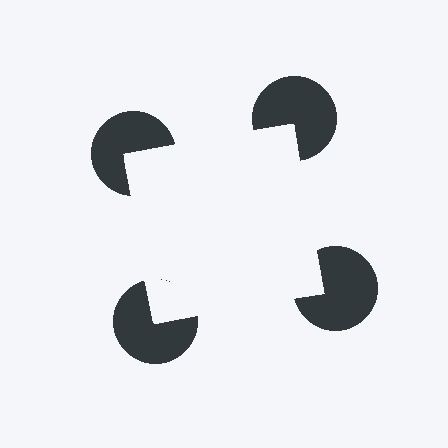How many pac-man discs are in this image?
There are 4 — one at each vertex of the illusory square.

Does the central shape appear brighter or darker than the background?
It typically appears slightly brighter than the background, even though no actual brightness change is drawn.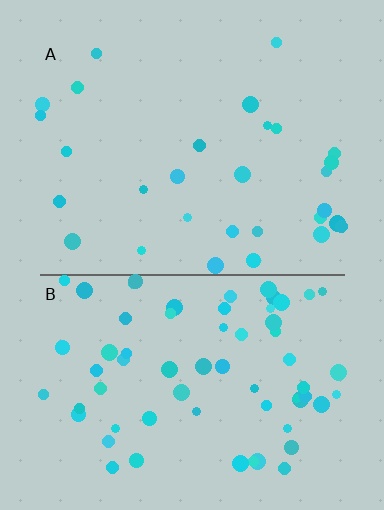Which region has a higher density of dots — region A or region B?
B (the bottom).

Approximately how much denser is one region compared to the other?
Approximately 2.3× — region B over region A.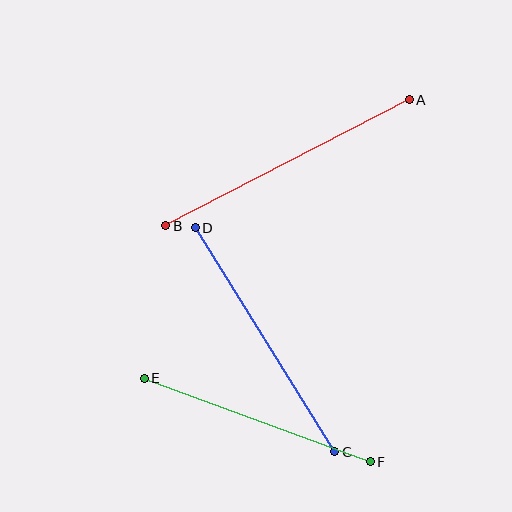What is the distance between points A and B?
The distance is approximately 274 pixels.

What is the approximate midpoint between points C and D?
The midpoint is at approximately (265, 340) pixels.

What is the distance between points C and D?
The distance is approximately 264 pixels.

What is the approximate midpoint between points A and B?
The midpoint is at approximately (288, 163) pixels.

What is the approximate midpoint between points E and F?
The midpoint is at approximately (257, 420) pixels.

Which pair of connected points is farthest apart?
Points A and B are farthest apart.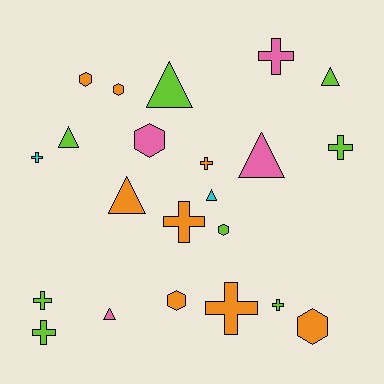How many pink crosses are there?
There is 1 pink cross.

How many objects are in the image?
There are 22 objects.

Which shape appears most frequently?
Cross, with 9 objects.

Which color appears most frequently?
Lime, with 8 objects.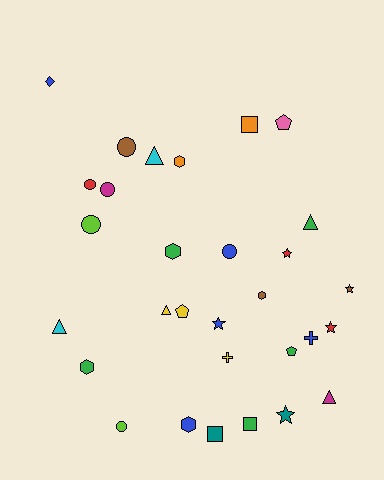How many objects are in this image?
There are 30 objects.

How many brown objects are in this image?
There are 3 brown objects.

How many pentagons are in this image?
There are 3 pentagons.